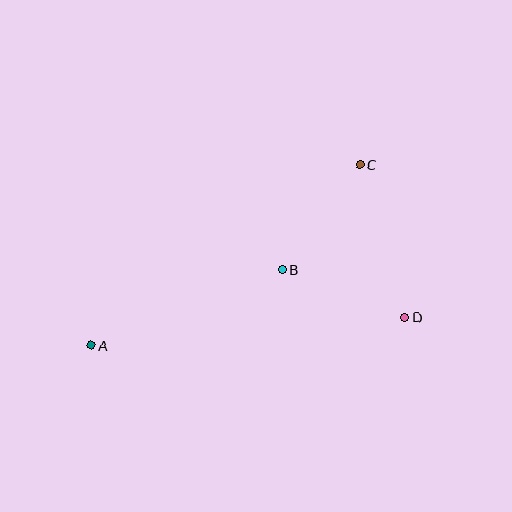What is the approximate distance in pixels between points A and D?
The distance between A and D is approximately 315 pixels.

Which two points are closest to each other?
Points B and C are closest to each other.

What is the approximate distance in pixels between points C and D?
The distance between C and D is approximately 160 pixels.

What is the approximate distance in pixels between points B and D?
The distance between B and D is approximately 132 pixels.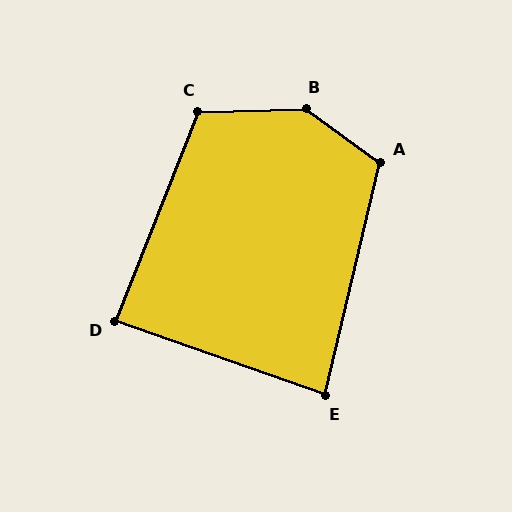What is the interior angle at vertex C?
Approximately 113 degrees (obtuse).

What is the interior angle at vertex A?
Approximately 113 degrees (obtuse).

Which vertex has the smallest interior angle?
E, at approximately 84 degrees.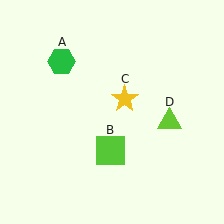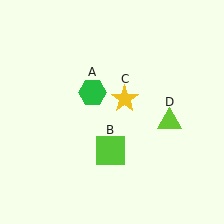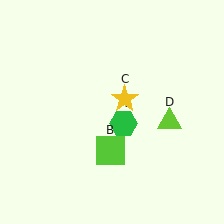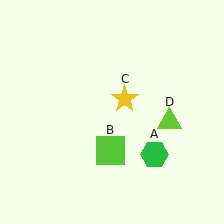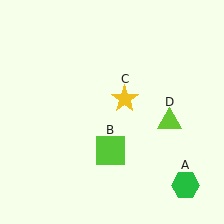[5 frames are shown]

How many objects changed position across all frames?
1 object changed position: green hexagon (object A).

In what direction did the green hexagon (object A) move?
The green hexagon (object A) moved down and to the right.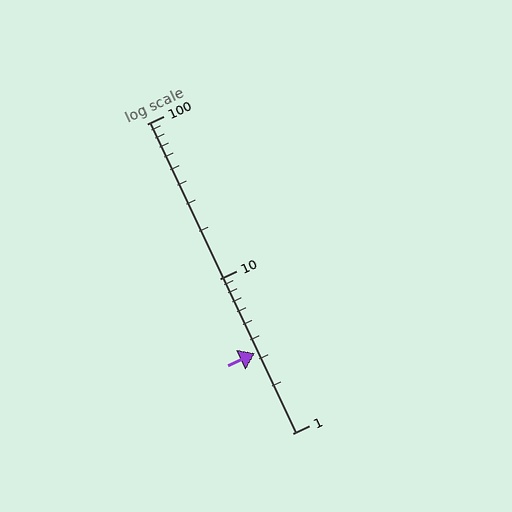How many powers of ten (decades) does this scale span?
The scale spans 2 decades, from 1 to 100.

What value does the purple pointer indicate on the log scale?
The pointer indicates approximately 3.3.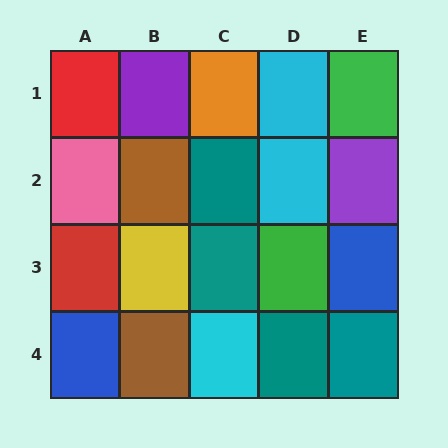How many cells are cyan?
3 cells are cyan.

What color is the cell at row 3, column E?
Blue.